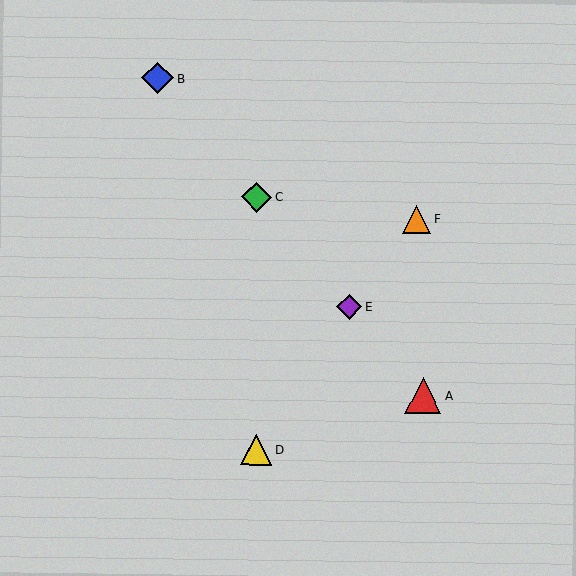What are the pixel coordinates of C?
Object C is at (257, 197).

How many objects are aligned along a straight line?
4 objects (A, B, C, E) are aligned along a straight line.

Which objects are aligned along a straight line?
Objects A, B, C, E are aligned along a straight line.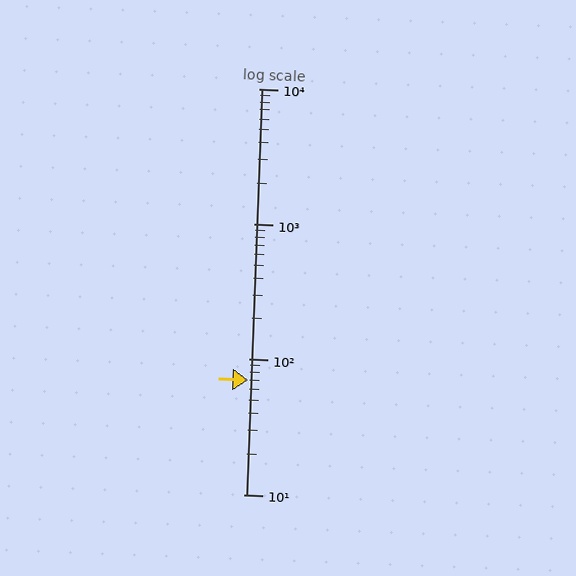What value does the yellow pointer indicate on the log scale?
The pointer indicates approximately 70.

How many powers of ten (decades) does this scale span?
The scale spans 3 decades, from 10 to 10000.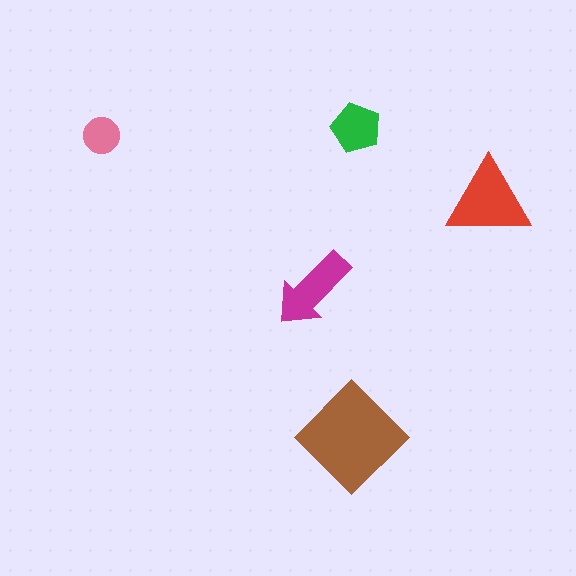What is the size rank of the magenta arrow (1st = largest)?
3rd.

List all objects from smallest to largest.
The pink circle, the green pentagon, the magenta arrow, the red triangle, the brown diamond.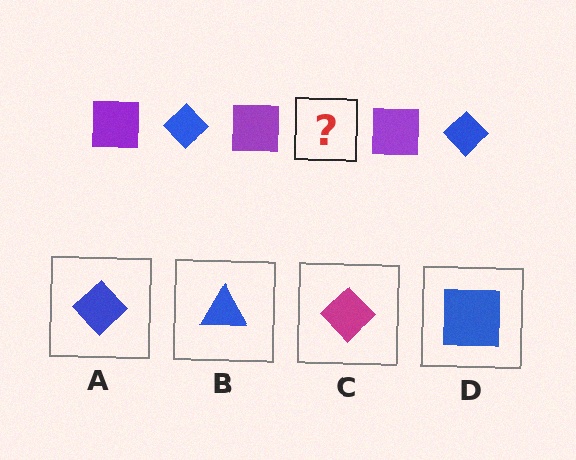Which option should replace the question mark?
Option A.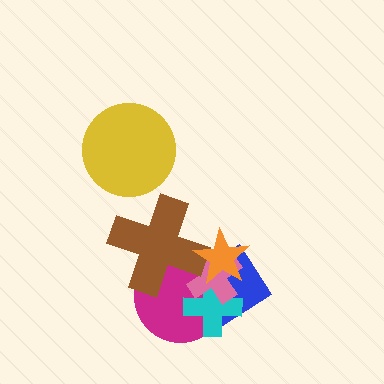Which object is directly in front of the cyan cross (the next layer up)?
The pink cross is directly in front of the cyan cross.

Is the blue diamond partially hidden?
Yes, it is partially covered by another shape.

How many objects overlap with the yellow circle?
0 objects overlap with the yellow circle.